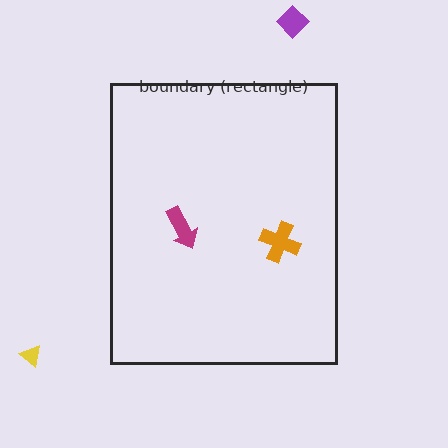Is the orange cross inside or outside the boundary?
Inside.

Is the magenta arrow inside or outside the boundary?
Inside.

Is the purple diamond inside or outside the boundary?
Outside.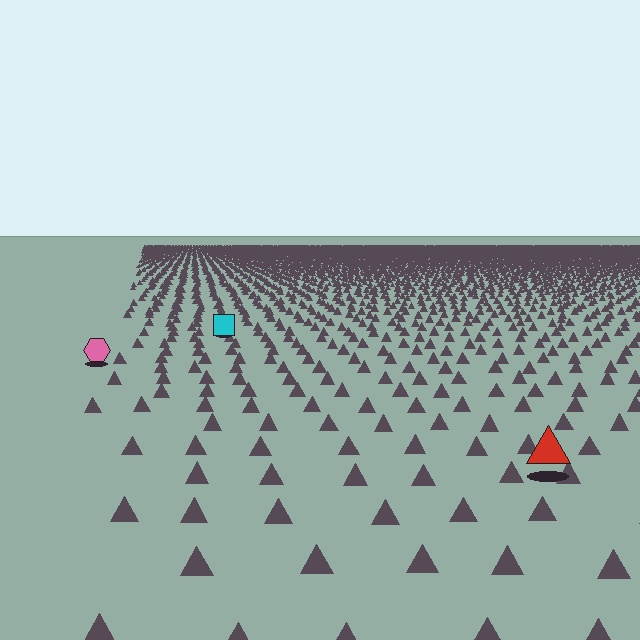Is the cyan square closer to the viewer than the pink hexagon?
No. The pink hexagon is closer — you can tell from the texture gradient: the ground texture is coarser near it.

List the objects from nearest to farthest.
From nearest to farthest: the red triangle, the pink hexagon, the cyan square.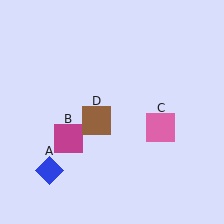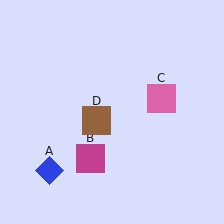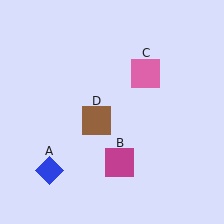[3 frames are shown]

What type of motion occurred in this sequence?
The magenta square (object B), pink square (object C) rotated counterclockwise around the center of the scene.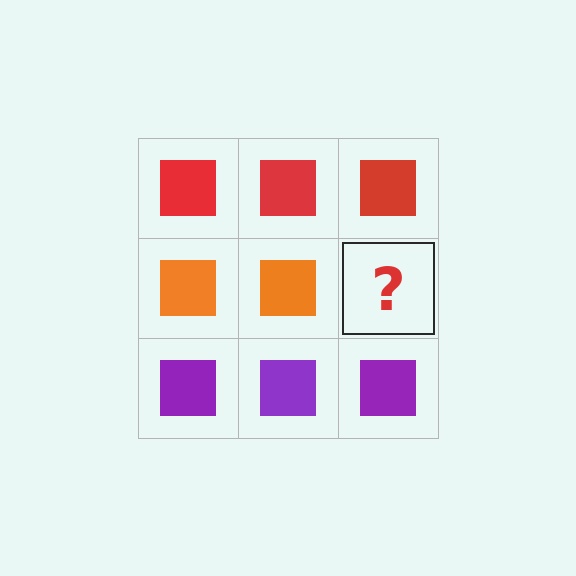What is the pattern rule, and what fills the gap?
The rule is that each row has a consistent color. The gap should be filled with an orange square.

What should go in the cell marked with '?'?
The missing cell should contain an orange square.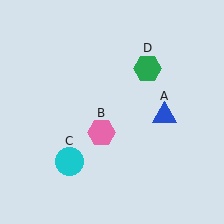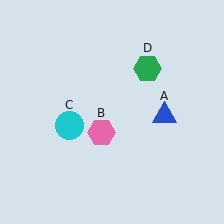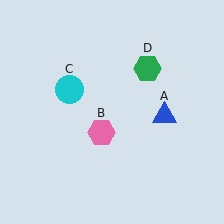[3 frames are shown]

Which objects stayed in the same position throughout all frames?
Blue triangle (object A) and pink hexagon (object B) and green hexagon (object D) remained stationary.